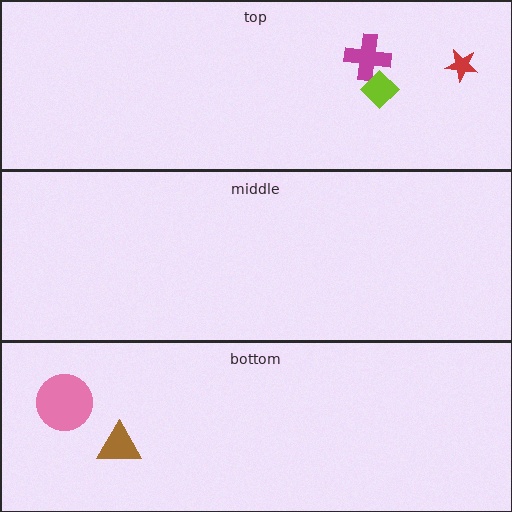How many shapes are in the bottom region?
2.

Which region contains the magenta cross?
The top region.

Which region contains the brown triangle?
The bottom region.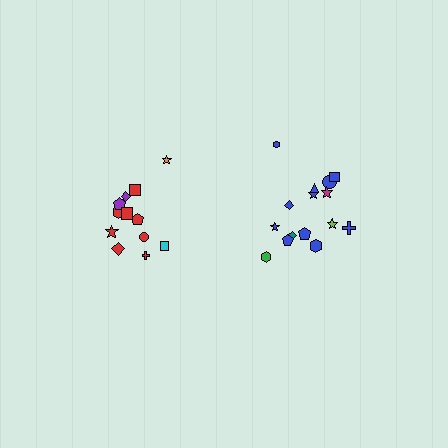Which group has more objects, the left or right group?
The right group.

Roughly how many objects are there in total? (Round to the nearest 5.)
Roughly 25 objects in total.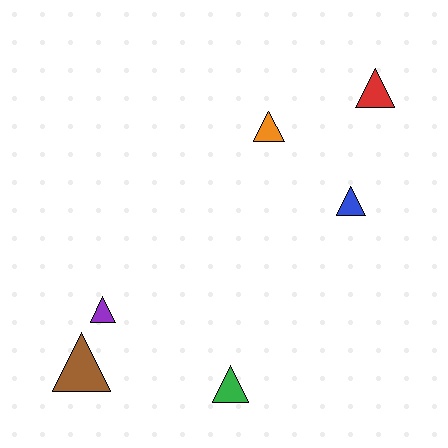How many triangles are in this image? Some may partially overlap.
There are 6 triangles.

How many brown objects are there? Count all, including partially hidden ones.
There is 1 brown object.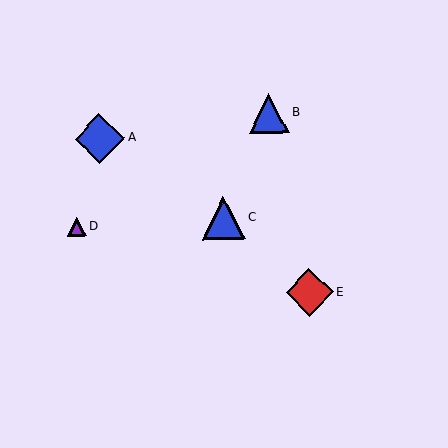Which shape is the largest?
The blue diamond (labeled A) is the largest.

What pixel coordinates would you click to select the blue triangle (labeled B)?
Click at (269, 113) to select the blue triangle B.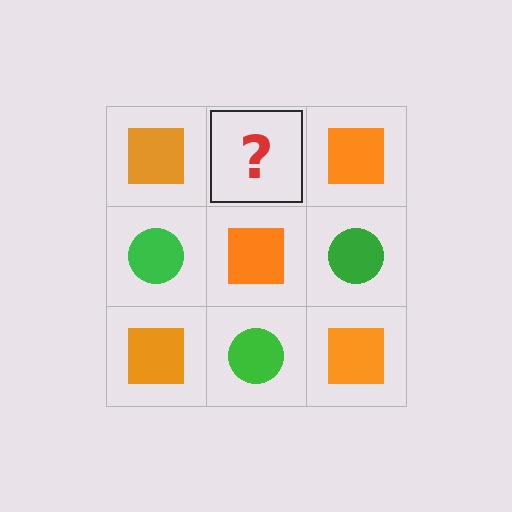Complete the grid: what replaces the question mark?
The question mark should be replaced with a green circle.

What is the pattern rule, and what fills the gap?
The rule is that it alternates orange square and green circle in a checkerboard pattern. The gap should be filled with a green circle.